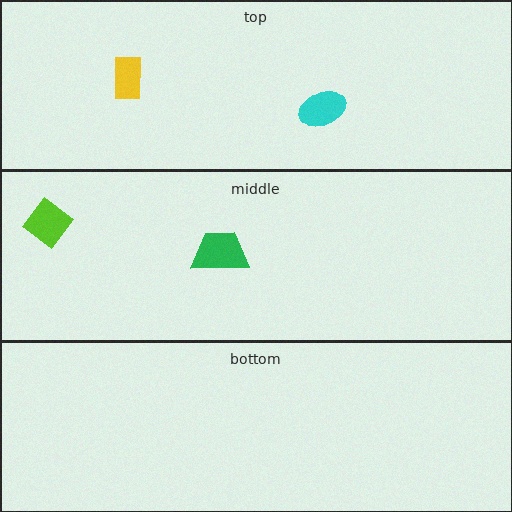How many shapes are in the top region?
2.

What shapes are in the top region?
The yellow rectangle, the cyan ellipse.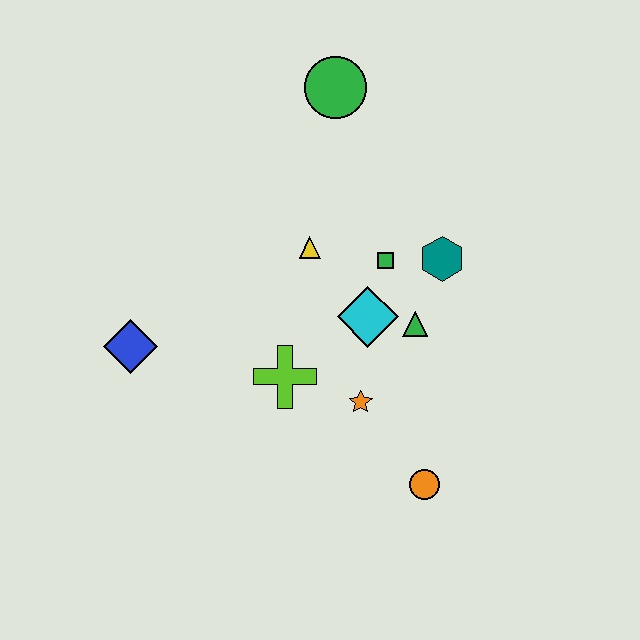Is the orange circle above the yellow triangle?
No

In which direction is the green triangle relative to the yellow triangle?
The green triangle is to the right of the yellow triangle.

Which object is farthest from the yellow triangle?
The orange circle is farthest from the yellow triangle.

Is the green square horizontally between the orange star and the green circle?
No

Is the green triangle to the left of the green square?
No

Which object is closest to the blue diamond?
The lime cross is closest to the blue diamond.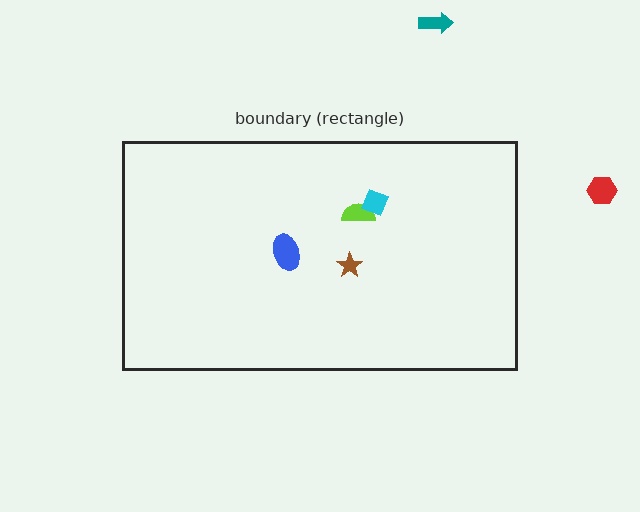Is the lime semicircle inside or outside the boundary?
Inside.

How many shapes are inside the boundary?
4 inside, 2 outside.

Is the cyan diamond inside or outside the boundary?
Inside.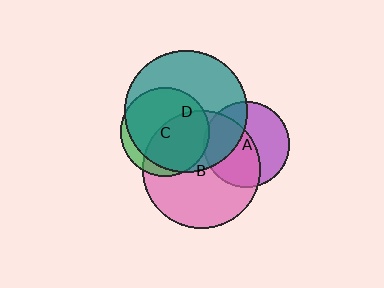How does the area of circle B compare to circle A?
Approximately 1.9 times.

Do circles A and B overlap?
Yes.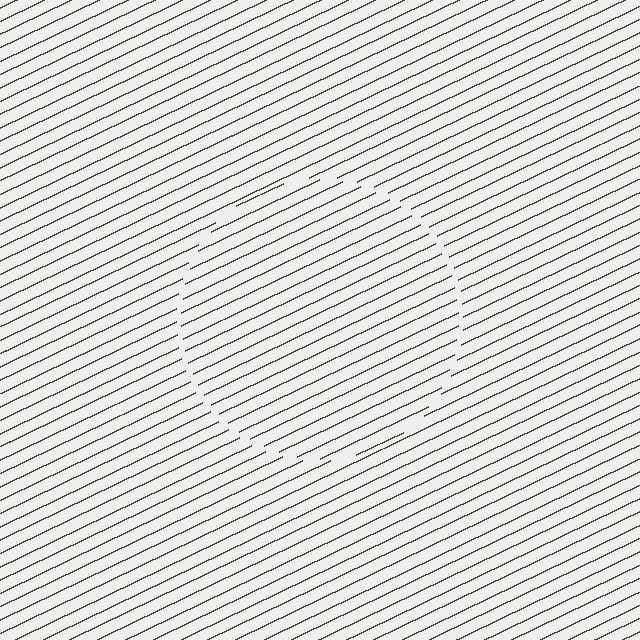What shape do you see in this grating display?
An illusory circle. The interior of the shape contains the same grating, shifted by half a period — the contour is defined by the phase discontinuity where line-ends from the inner and outer gratings abut.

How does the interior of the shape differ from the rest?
The interior of the shape contains the same grating, shifted by half a period — the contour is defined by the phase discontinuity where line-ends from the inner and outer gratings abut.